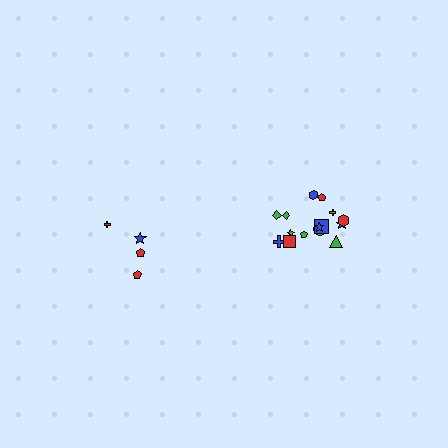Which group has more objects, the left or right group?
The right group.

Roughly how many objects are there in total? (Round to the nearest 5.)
Roughly 20 objects in total.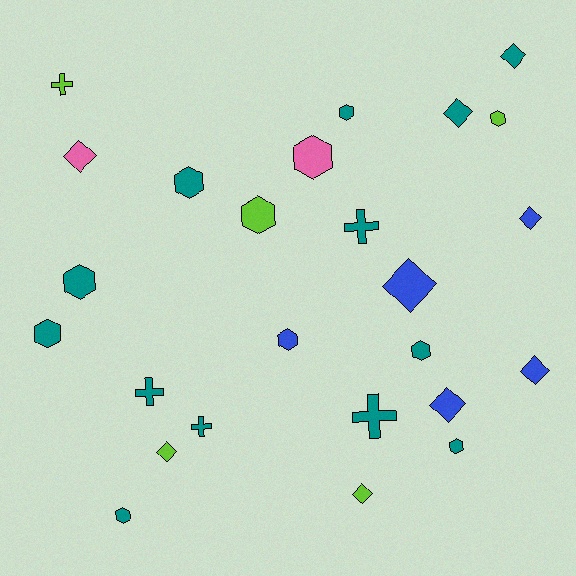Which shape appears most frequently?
Hexagon, with 11 objects.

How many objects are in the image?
There are 25 objects.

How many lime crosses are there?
There is 1 lime cross.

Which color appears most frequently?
Teal, with 13 objects.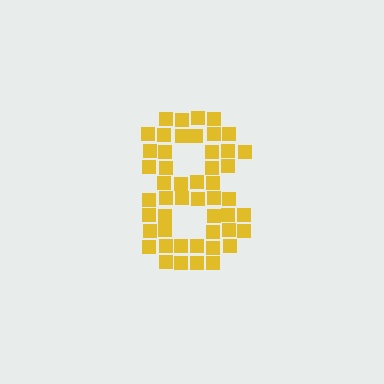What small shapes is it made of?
It is made of small squares.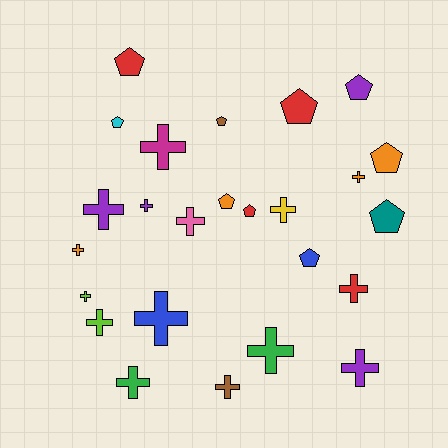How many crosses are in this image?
There are 15 crosses.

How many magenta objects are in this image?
There is 1 magenta object.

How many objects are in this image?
There are 25 objects.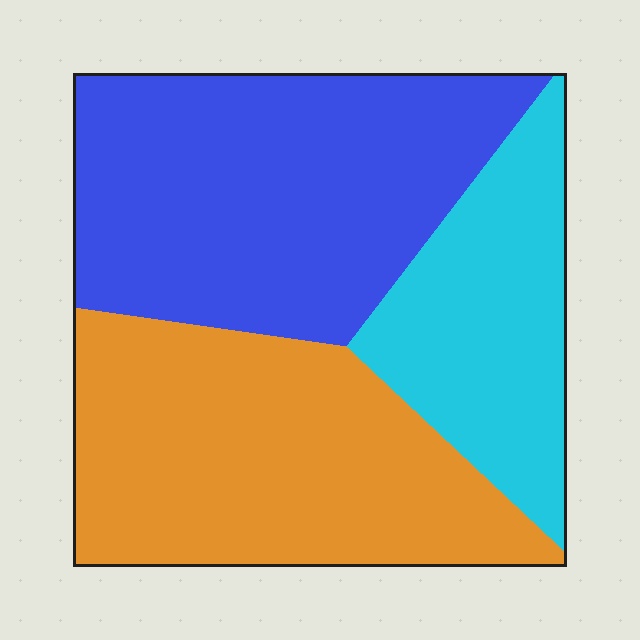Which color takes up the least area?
Cyan, at roughly 20%.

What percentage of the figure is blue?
Blue takes up about two fifths (2/5) of the figure.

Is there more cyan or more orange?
Orange.